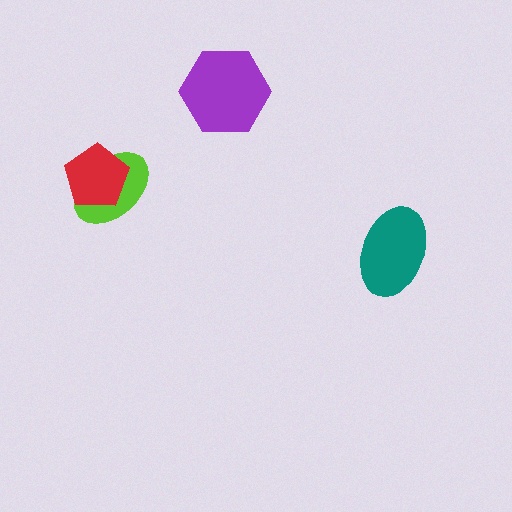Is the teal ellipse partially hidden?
No, no other shape covers it.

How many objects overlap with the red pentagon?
1 object overlaps with the red pentagon.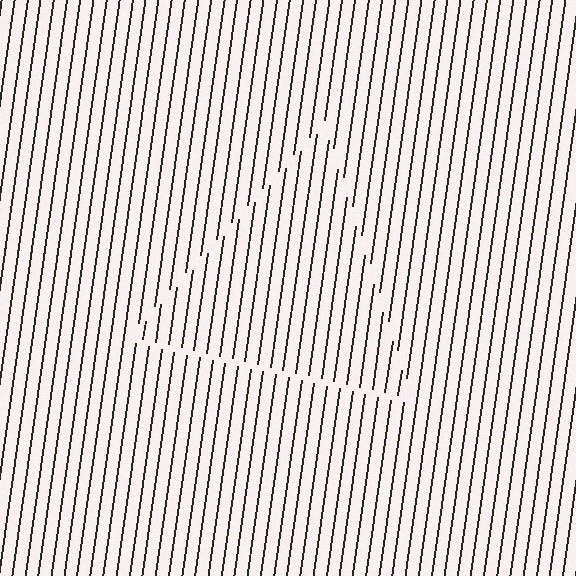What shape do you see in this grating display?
An illusory triangle. The interior of the shape contains the same grating, shifted by half a period — the contour is defined by the phase discontinuity where line-ends from the inner and outer gratings abut.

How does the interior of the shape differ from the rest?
The interior of the shape contains the same grating, shifted by half a period — the contour is defined by the phase discontinuity where line-ends from the inner and outer gratings abut.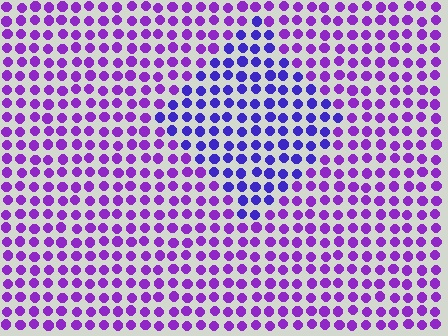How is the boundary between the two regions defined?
The boundary is defined purely by a slight shift in hue (about 32 degrees). Spacing, size, and orientation are identical on both sides.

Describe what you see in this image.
The image is filled with small purple elements in a uniform arrangement. A diamond-shaped region is visible where the elements are tinted to a slightly different hue, forming a subtle color boundary.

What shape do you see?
I see a diamond.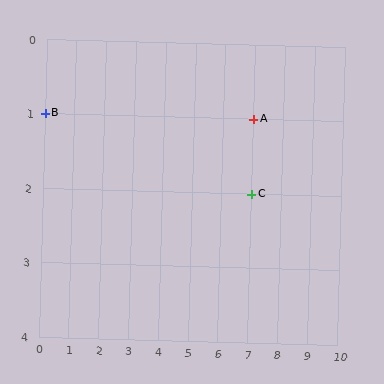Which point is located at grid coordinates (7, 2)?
Point C is at (7, 2).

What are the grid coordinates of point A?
Point A is at grid coordinates (7, 1).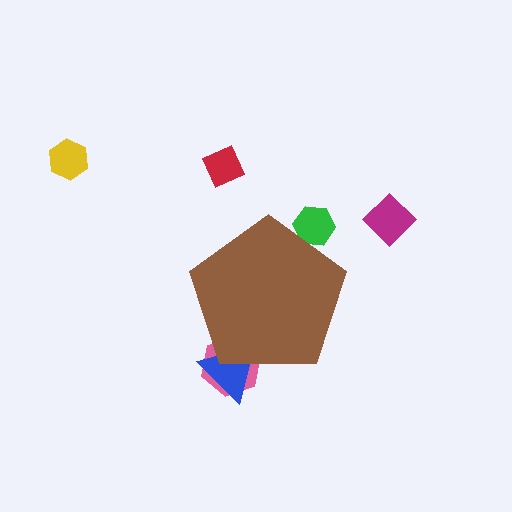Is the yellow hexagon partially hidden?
No, the yellow hexagon is fully visible.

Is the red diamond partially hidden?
No, the red diamond is fully visible.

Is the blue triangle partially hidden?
Yes, the blue triangle is partially hidden behind the brown pentagon.